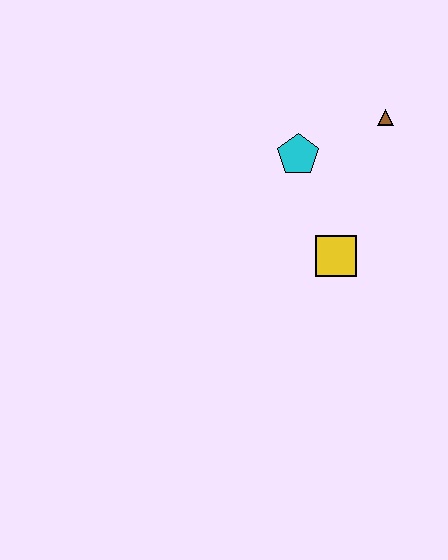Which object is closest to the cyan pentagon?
The brown triangle is closest to the cyan pentagon.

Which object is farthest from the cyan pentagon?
The yellow square is farthest from the cyan pentagon.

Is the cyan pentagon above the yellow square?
Yes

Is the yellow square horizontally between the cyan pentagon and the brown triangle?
Yes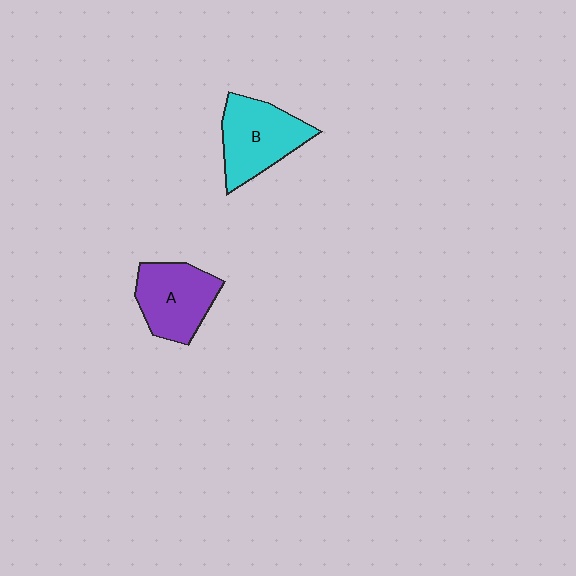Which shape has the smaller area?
Shape A (purple).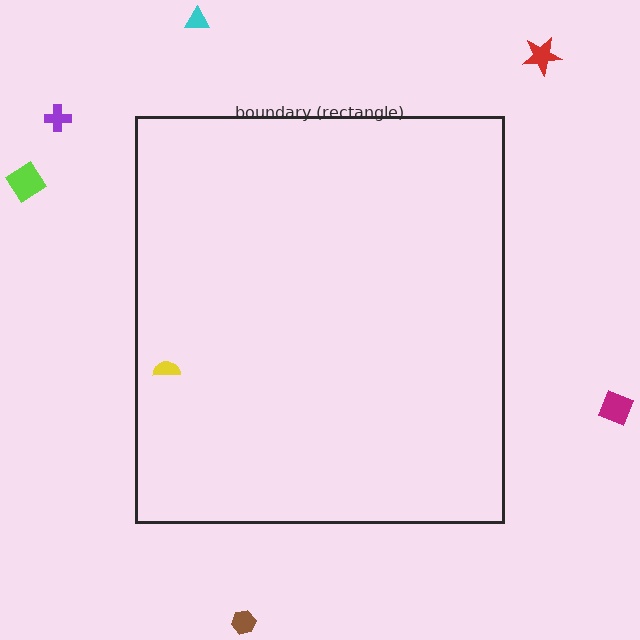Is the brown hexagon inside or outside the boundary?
Outside.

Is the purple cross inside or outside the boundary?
Outside.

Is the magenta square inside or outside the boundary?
Outside.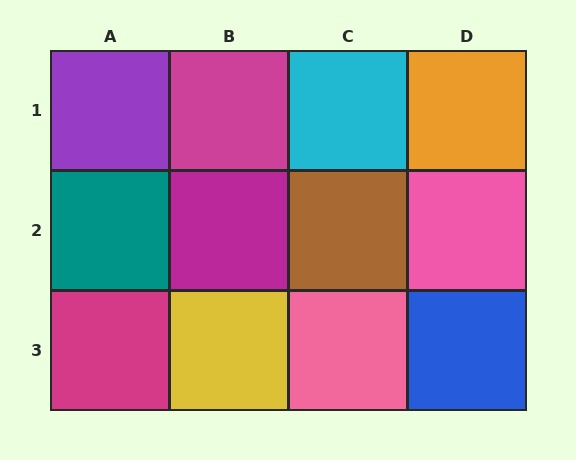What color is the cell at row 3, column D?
Blue.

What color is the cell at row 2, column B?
Magenta.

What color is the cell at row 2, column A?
Teal.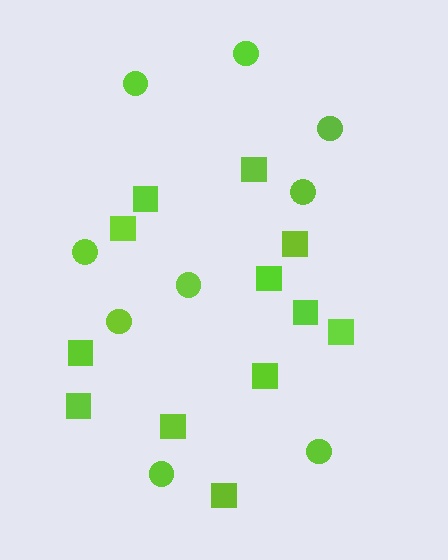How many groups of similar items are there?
There are 2 groups: one group of circles (9) and one group of squares (12).